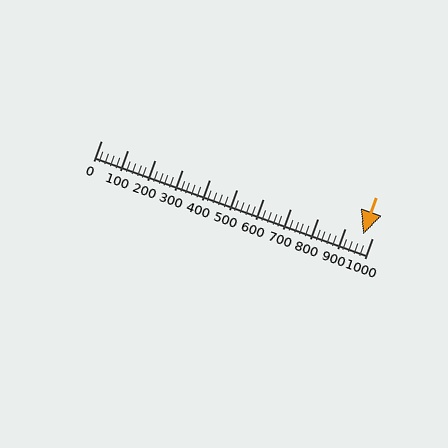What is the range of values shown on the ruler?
The ruler shows values from 0 to 1000.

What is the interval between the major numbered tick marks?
The major tick marks are spaced 100 units apart.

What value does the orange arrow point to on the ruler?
The orange arrow points to approximately 966.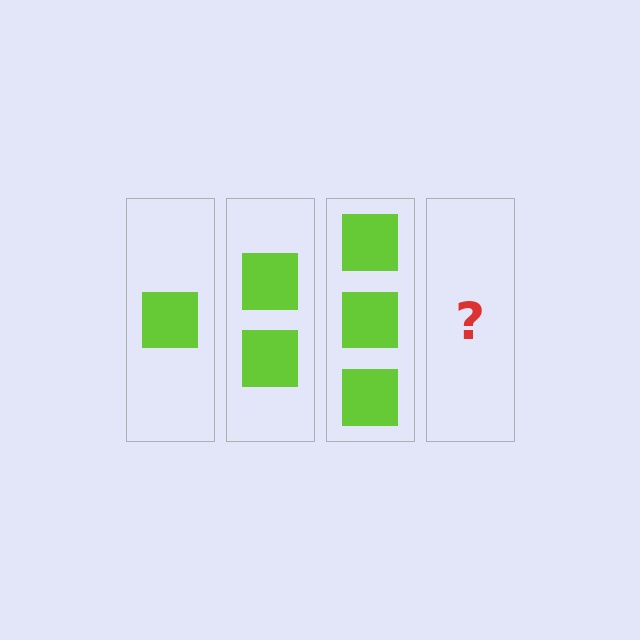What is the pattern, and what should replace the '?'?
The pattern is that each step adds one more square. The '?' should be 4 squares.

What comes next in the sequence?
The next element should be 4 squares.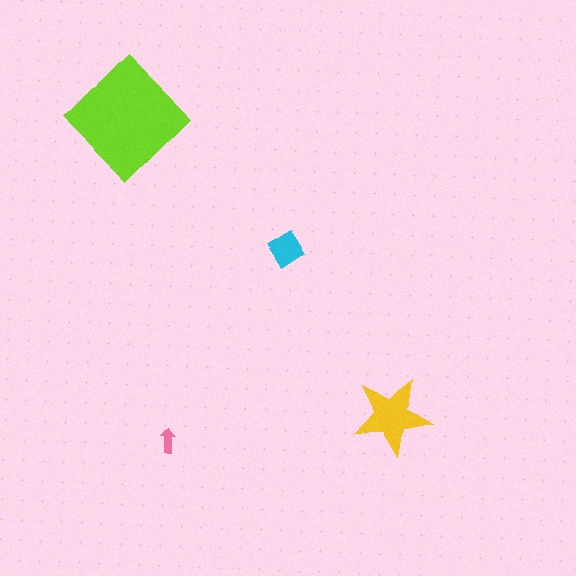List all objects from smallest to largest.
The pink arrow, the cyan diamond, the yellow star, the lime diamond.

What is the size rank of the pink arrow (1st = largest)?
4th.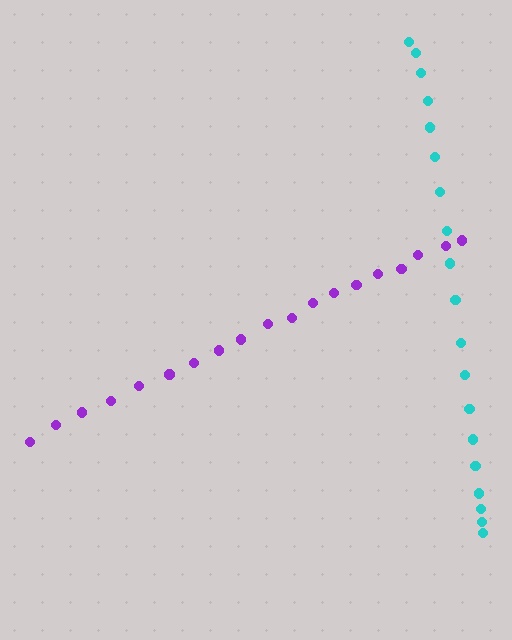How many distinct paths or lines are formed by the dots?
There are 2 distinct paths.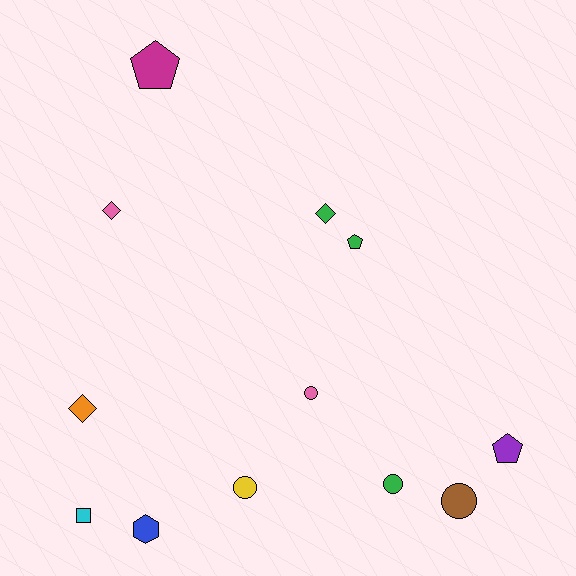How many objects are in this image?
There are 12 objects.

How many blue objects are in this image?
There is 1 blue object.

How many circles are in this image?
There are 4 circles.